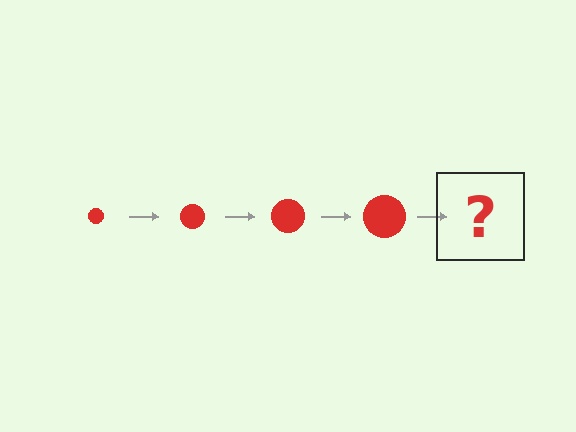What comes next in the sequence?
The next element should be a red circle, larger than the previous one.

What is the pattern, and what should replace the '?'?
The pattern is that the circle gets progressively larger each step. The '?' should be a red circle, larger than the previous one.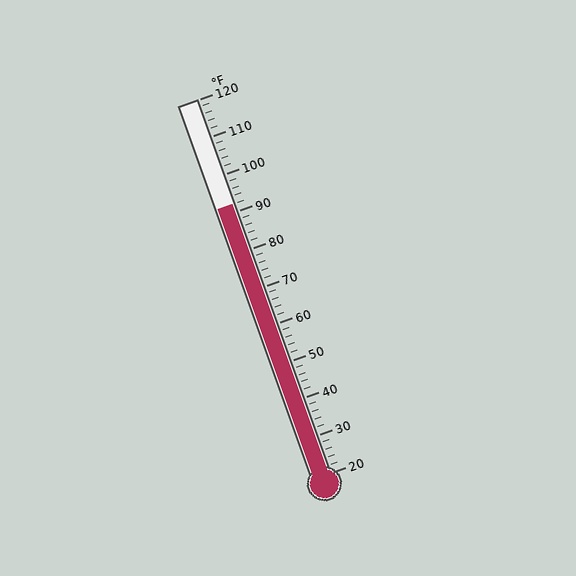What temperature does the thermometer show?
The thermometer shows approximately 92°F.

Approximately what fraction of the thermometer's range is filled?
The thermometer is filled to approximately 70% of its range.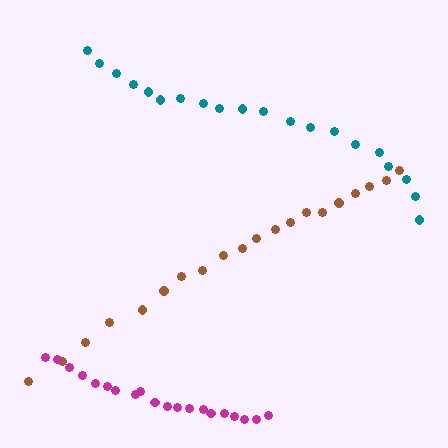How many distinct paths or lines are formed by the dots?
There are 3 distinct paths.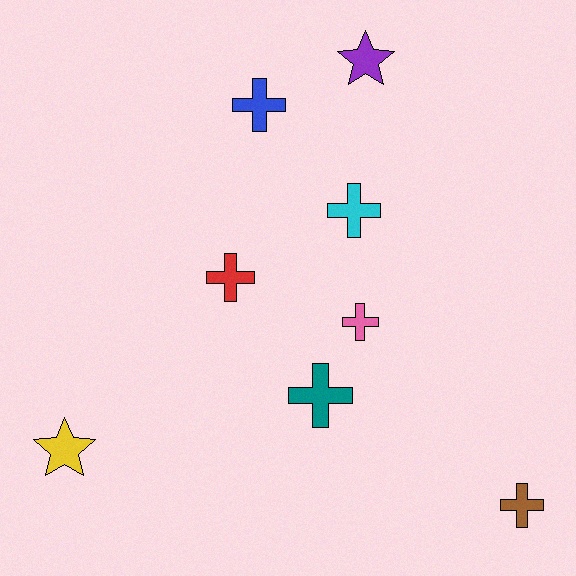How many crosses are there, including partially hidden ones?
There are 6 crosses.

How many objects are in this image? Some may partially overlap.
There are 8 objects.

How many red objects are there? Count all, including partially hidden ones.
There is 1 red object.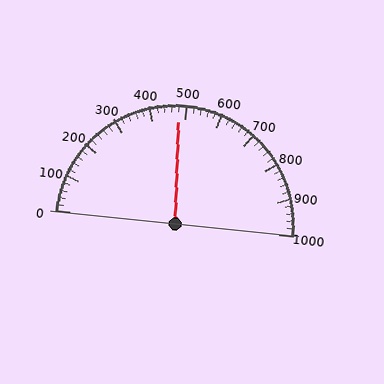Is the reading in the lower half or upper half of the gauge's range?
The reading is in the lower half of the range (0 to 1000).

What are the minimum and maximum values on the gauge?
The gauge ranges from 0 to 1000.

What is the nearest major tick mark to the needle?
The nearest major tick mark is 500.